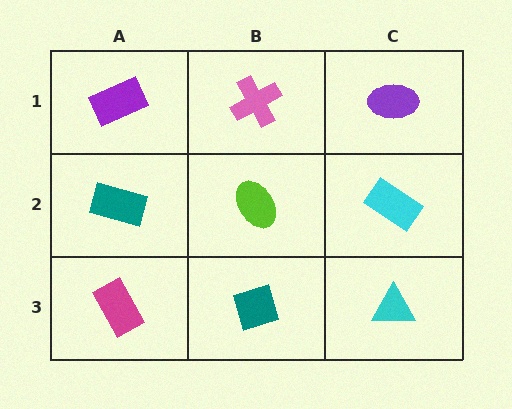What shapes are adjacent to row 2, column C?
A purple ellipse (row 1, column C), a cyan triangle (row 3, column C), a lime ellipse (row 2, column B).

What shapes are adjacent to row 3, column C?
A cyan rectangle (row 2, column C), a teal diamond (row 3, column B).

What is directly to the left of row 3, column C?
A teal diamond.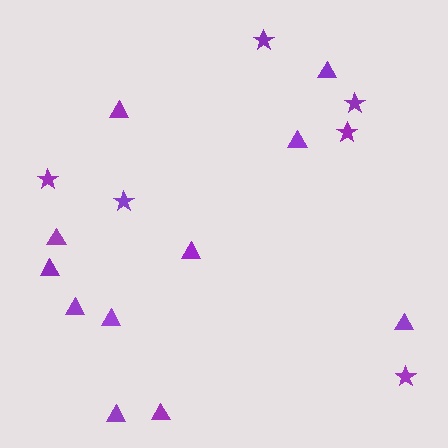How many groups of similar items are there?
There are 2 groups: one group of stars (6) and one group of triangles (11).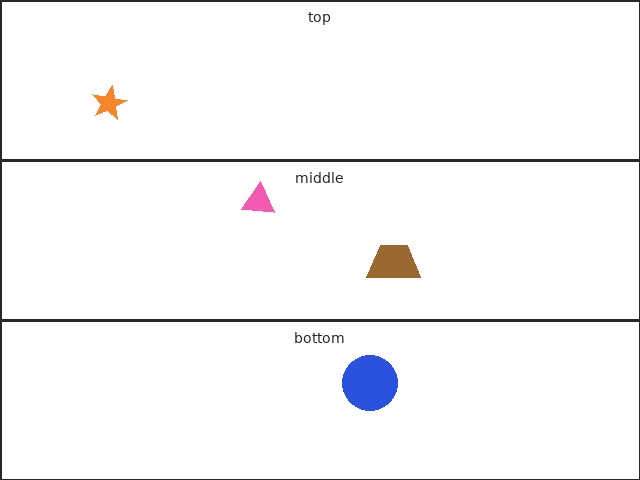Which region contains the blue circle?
The bottom region.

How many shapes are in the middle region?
2.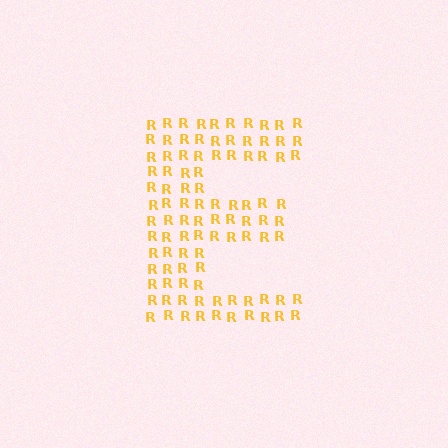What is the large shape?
The large shape is the letter E.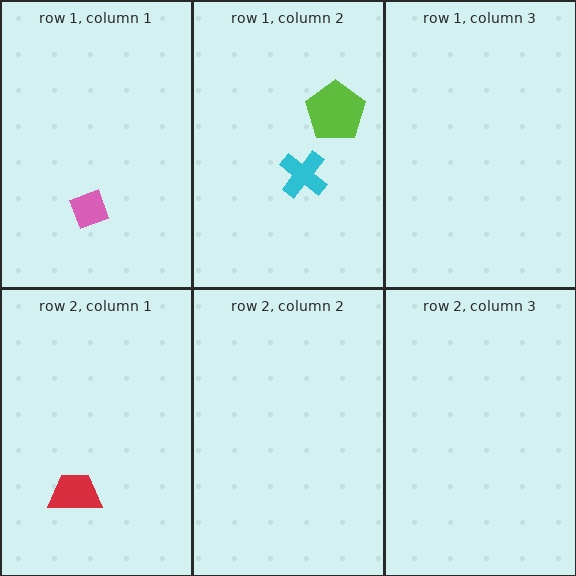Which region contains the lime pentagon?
The row 1, column 2 region.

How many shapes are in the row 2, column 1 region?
1.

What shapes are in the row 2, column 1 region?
The red trapezoid.